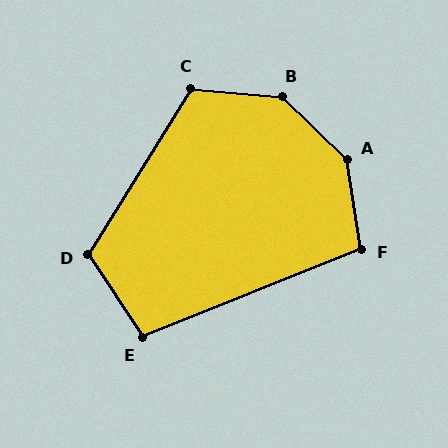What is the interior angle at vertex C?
Approximately 116 degrees (obtuse).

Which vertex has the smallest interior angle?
E, at approximately 101 degrees.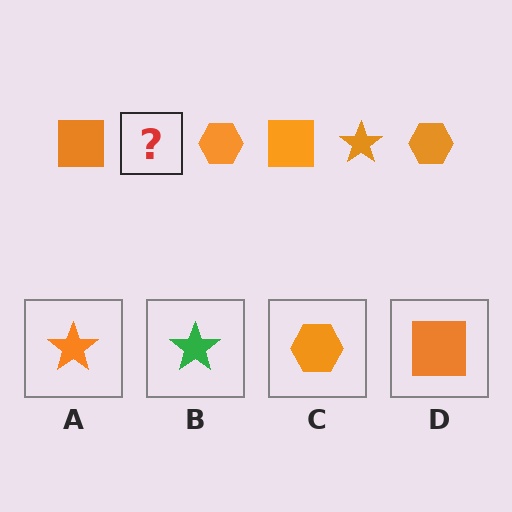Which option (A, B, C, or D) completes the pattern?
A.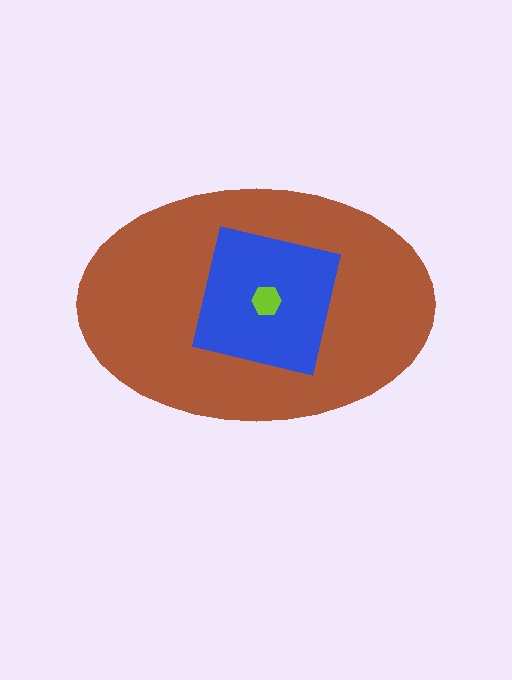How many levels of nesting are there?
3.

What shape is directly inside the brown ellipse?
The blue square.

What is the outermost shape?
The brown ellipse.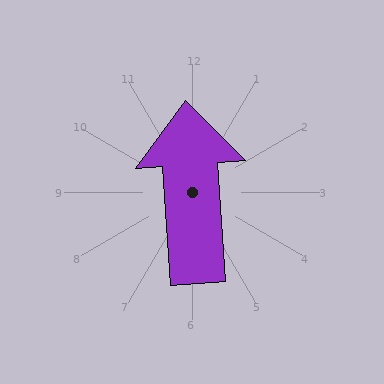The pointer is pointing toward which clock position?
Roughly 12 o'clock.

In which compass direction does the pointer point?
North.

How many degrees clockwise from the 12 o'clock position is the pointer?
Approximately 356 degrees.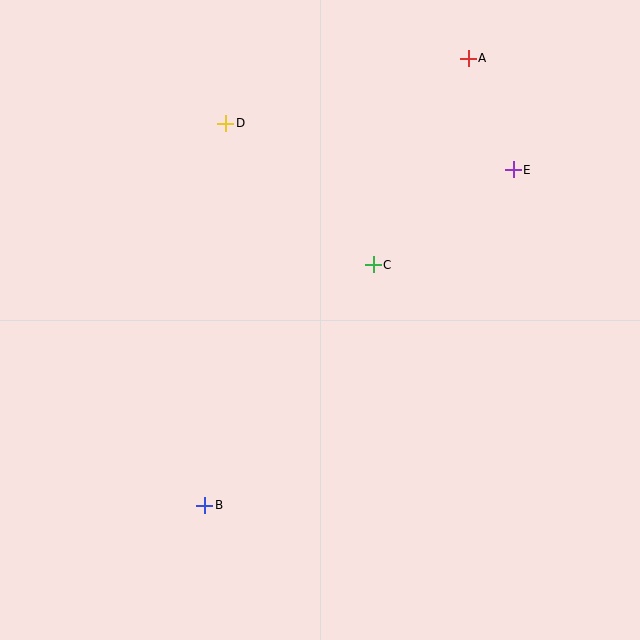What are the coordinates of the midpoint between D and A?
The midpoint between D and A is at (347, 91).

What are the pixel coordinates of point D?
Point D is at (226, 123).